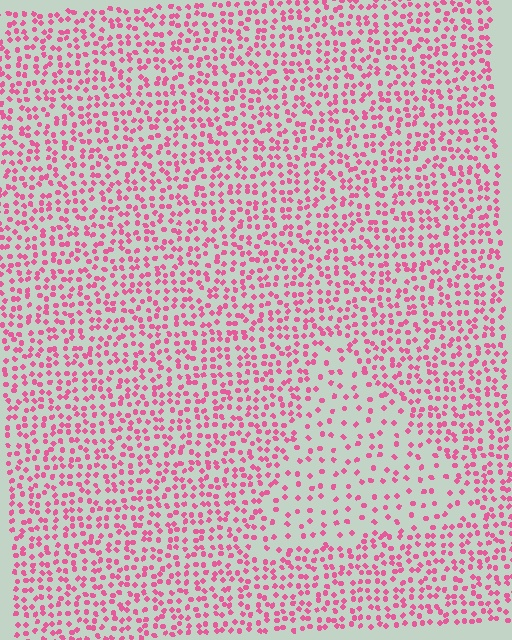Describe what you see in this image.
The image contains small pink elements arranged at two different densities. A triangle-shaped region is visible where the elements are less densely packed than the surrounding area.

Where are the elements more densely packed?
The elements are more densely packed outside the triangle boundary.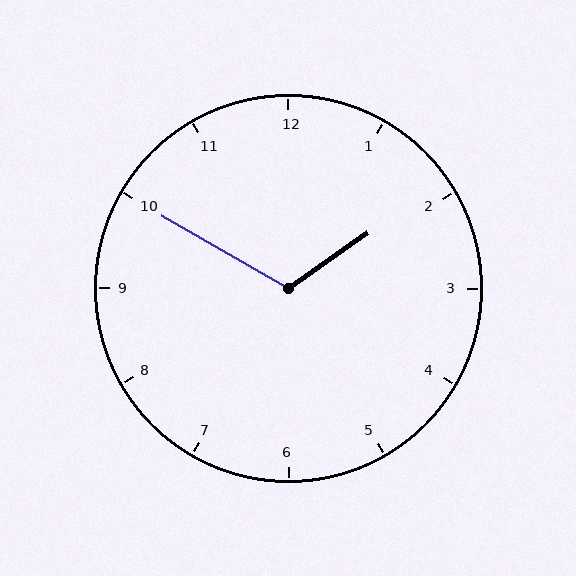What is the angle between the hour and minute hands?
Approximately 115 degrees.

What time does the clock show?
1:50.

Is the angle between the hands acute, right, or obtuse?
It is obtuse.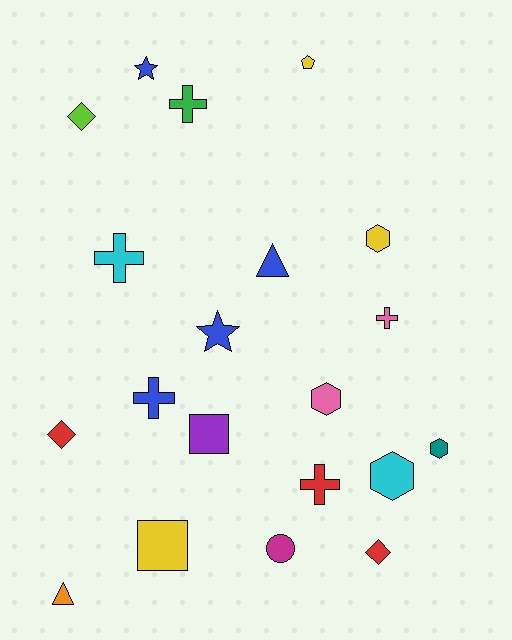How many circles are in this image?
There is 1 circle.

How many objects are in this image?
There are 20 objects.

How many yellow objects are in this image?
There are 3 yellow objects.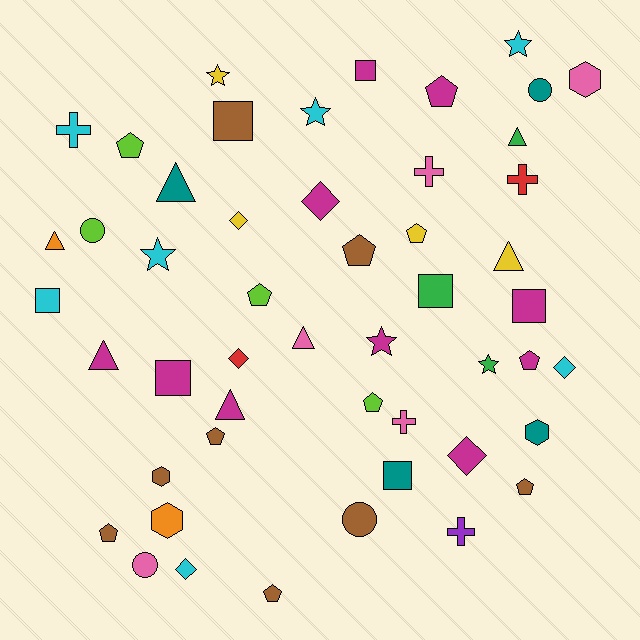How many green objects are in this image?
There are 3 green objects.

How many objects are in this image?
There are 50 objects.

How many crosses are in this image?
There are 5 crosses.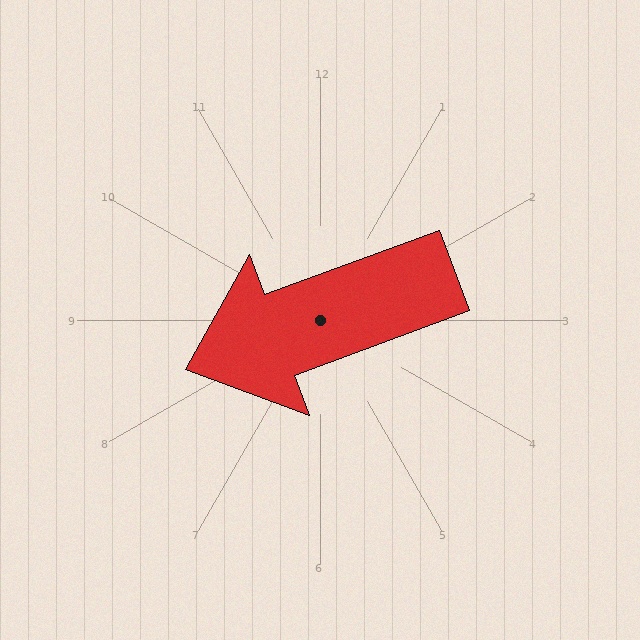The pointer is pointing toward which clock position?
Roughly 8 o'clock.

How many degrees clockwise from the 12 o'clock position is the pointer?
Approximately 250 degrees.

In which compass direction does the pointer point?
West.